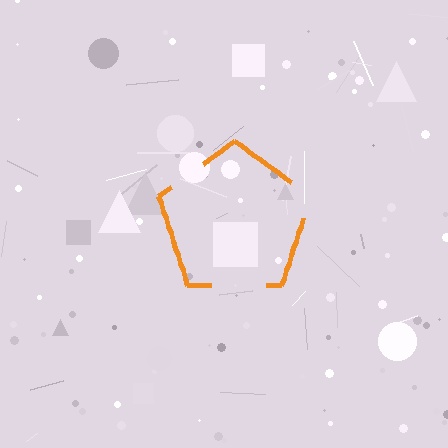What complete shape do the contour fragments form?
The contour fragments form a pentagon.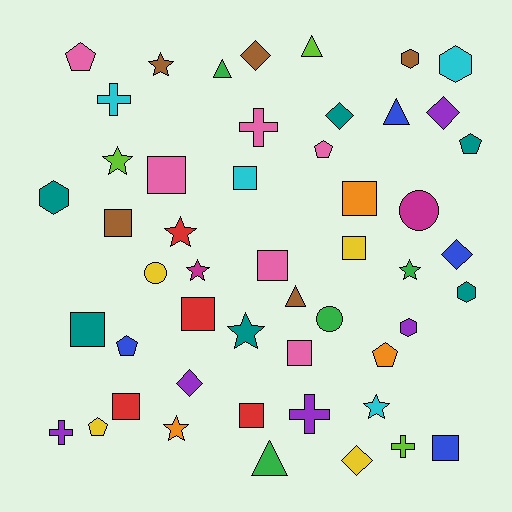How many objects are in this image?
There are 50 objects.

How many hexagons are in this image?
There are 5 hexagons.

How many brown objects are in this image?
There are 5 brown objects.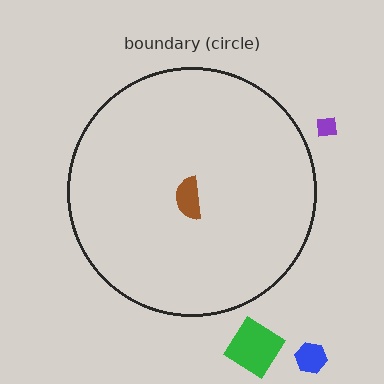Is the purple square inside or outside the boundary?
Outside.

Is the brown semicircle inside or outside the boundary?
Inside.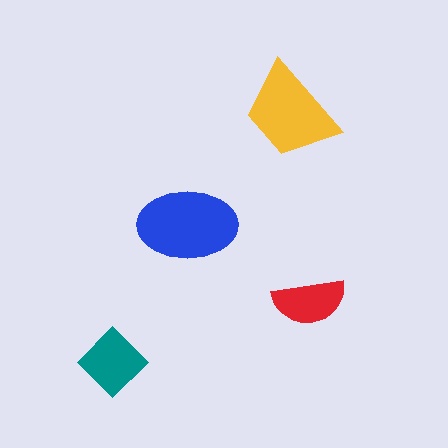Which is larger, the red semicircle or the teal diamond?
The teal diamond.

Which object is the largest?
The blue ellipse.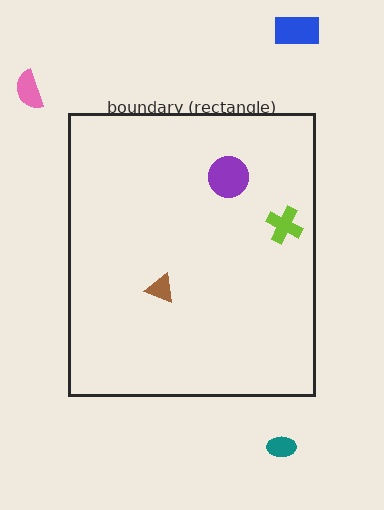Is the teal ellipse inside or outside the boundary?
Outside.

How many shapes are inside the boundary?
3 inside, 3 outside.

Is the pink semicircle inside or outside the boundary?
Outside.